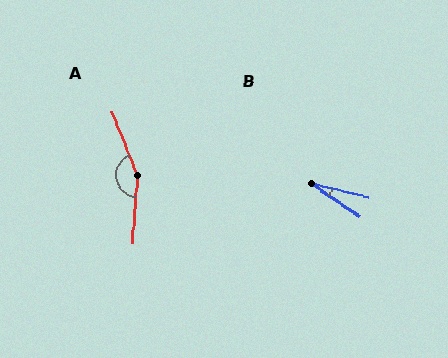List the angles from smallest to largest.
B (21°), A (154°).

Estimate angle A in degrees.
Approximately 154 degrees.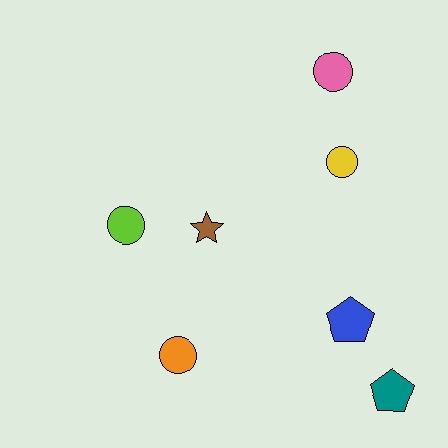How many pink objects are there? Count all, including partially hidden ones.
There is 1 pink object.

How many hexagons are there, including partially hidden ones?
There are no hexagons.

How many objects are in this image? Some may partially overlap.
There are 7 objects.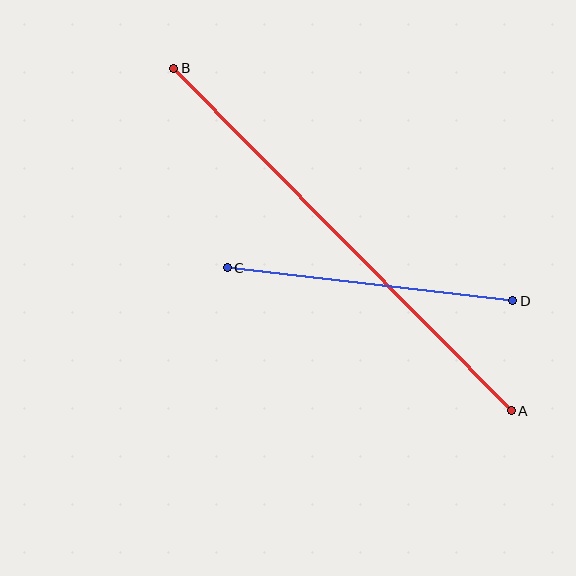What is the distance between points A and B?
The distance is approximately 481 pixels.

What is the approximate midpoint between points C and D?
The midpoint is at approximately (370, 284) pixels.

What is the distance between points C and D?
The distance is approximately 288 pixels.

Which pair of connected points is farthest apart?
Points A and B are farthest apart.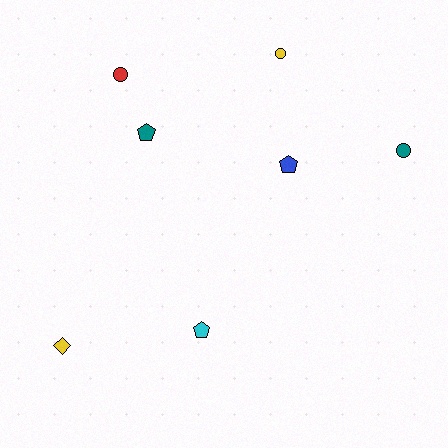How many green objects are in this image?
There are no green objects.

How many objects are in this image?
There are 7 objects.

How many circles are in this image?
There are 3 circles.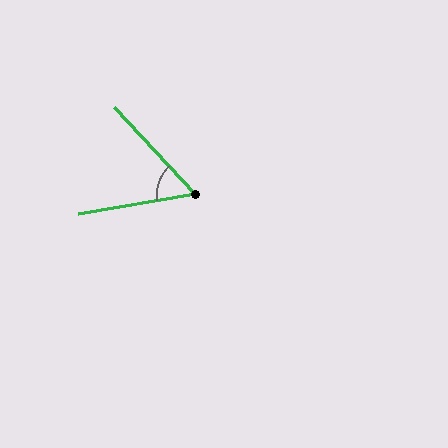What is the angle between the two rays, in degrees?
Approximately 57 degrees.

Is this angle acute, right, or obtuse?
It is acute.